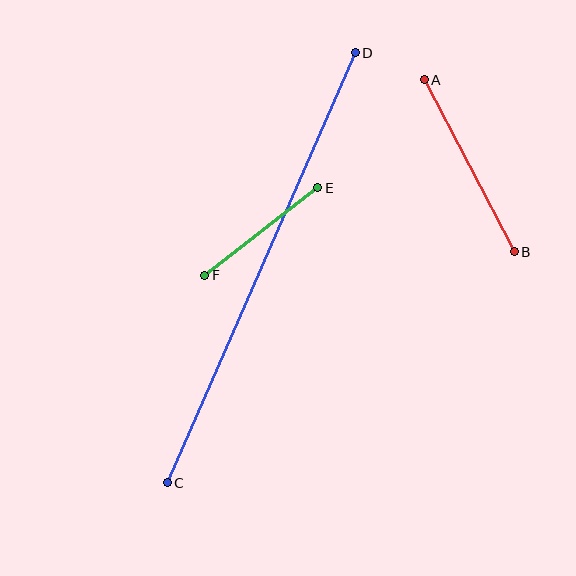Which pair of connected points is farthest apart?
Points C and D are farthest apart.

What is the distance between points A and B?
The distance is approximately 194 pixels.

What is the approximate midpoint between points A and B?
The midpoint is at approximately (469, 166) pixels.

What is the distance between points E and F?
The distance is approximately 143 pixels.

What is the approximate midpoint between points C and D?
The midpoint is at approximately (261, 268) pixels.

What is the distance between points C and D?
The distance is approximately 469 pixels.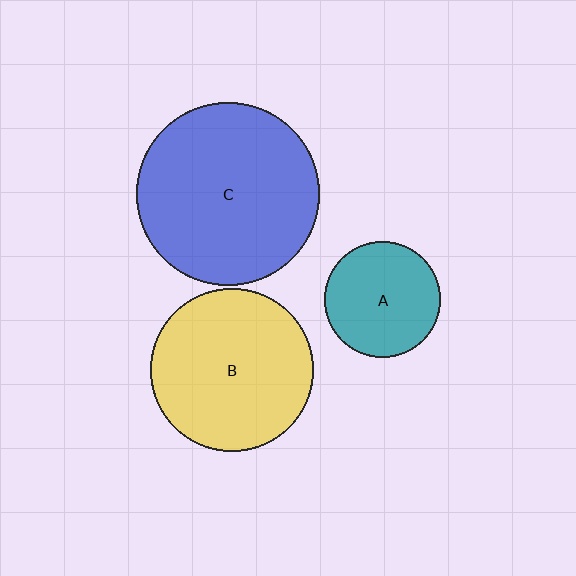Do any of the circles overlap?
No, none of the circles overlap.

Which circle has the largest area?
Circle C (blue).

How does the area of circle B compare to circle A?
Approximately 2.0 times.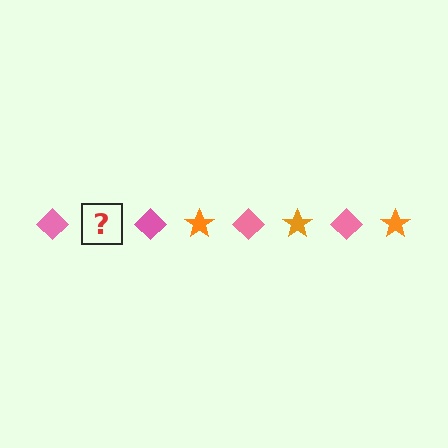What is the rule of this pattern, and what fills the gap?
The rule is that the pattern alternates between pink diamond and orange star. The gap should be filled with an orange star.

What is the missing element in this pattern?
The missing element is an orange star.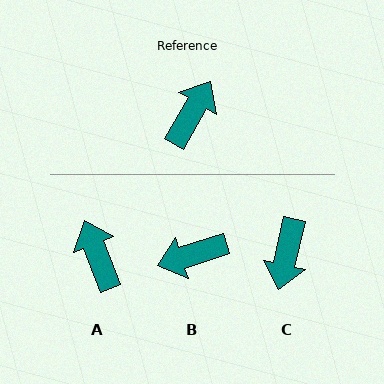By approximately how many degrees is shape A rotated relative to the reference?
Approximately 51 degrees counter-clockwise.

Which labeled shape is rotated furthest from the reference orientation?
C, about 162 degrees away.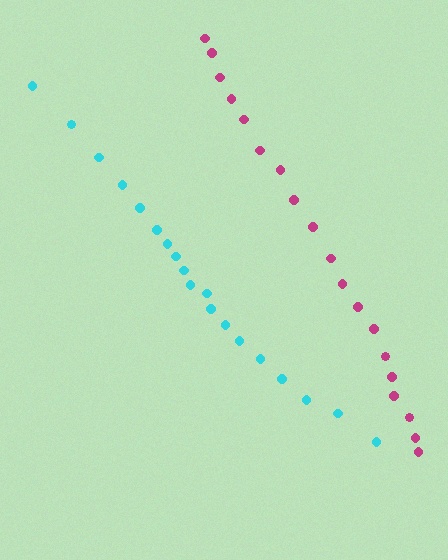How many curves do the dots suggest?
There are 2 distinct paths.